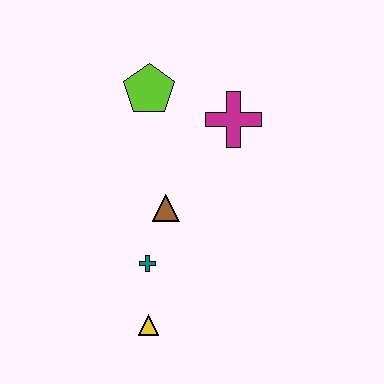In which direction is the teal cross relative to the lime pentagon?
The teal cross is below the lime pentagon.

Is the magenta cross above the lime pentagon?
No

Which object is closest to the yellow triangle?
The teal cross is closest to the yellow triangle.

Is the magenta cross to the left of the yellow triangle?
No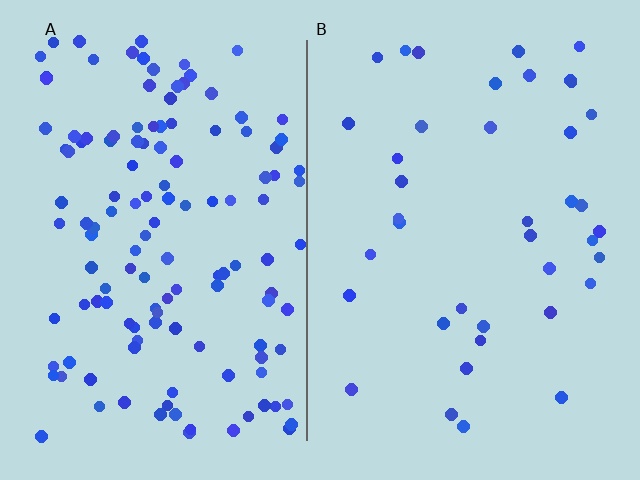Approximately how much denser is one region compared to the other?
Approximately 3.4× — region A over region B.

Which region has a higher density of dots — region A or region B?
A (the left).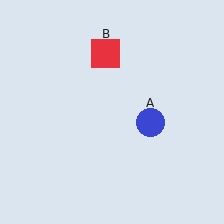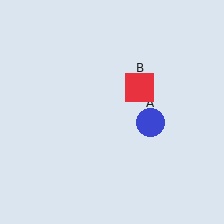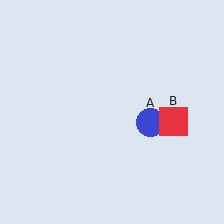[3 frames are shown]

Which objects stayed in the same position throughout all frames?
Blue circle (object A) remained stationary.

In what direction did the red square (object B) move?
The red square (object B) moved down and to the right.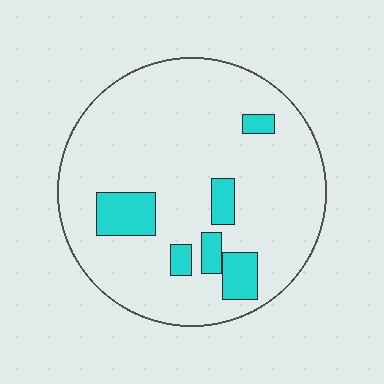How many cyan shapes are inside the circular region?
6.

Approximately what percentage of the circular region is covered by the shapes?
Approximately 15%.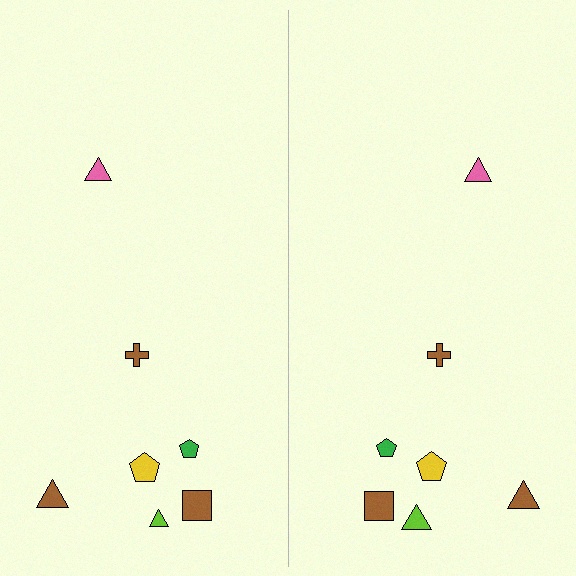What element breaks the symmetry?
The lime triangle on the right side has a different size than its mirror counterpart.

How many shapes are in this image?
There are 14 shapes in this image.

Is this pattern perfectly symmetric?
No, the pattern is not perfectly symmetric. The lime triangle on the right side has a different size than its mirror counterpart.